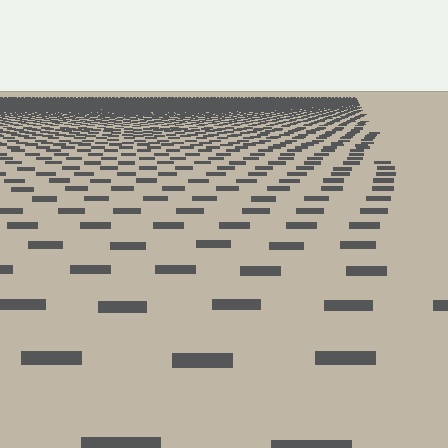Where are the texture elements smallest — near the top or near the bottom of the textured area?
Near the top.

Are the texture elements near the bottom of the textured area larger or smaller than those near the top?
Larger. Near the bottom, elements are closer to the viewer and appear at a bigger on-screen size.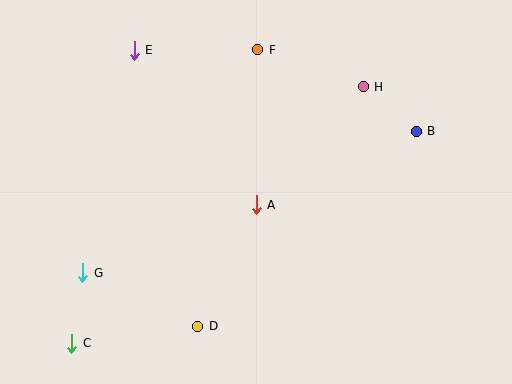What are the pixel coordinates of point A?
Point A is at (256, 205).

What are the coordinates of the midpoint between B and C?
The midpoint between B and C is at (244, 237).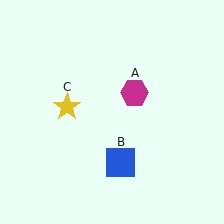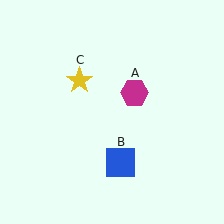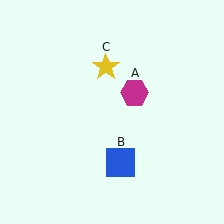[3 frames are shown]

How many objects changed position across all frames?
1 object changed position: yellow star (object C).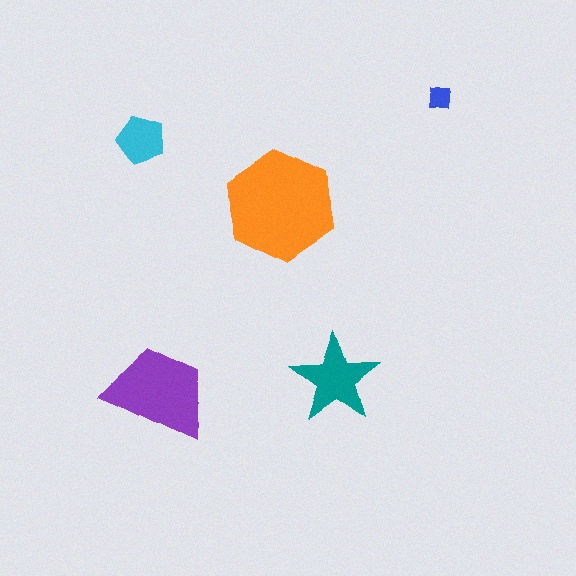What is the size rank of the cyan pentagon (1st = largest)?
4th.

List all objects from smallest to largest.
The blue square, the cyan pentagon, the teal star, the purple trapezoid, the orange hexagon.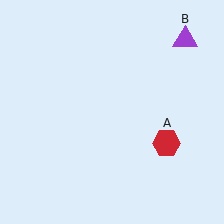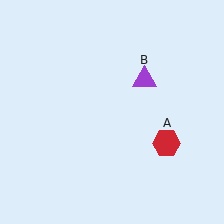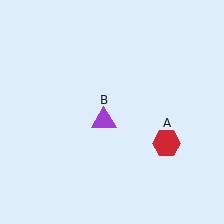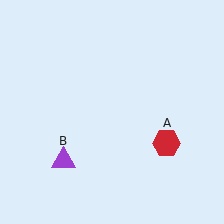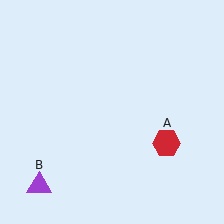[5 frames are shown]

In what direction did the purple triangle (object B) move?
The purple triangle (object B) moved down and to the left.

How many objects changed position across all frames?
1 object changed position: purple triangle (object B).